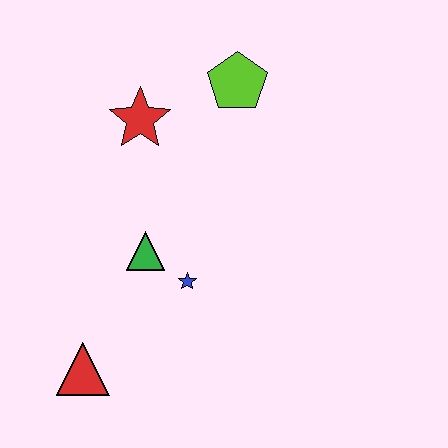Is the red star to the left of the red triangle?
No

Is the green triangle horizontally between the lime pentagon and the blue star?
No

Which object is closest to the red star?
The lime pentagon is closest to the red star.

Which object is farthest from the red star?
The red triangle is farthest from the red star.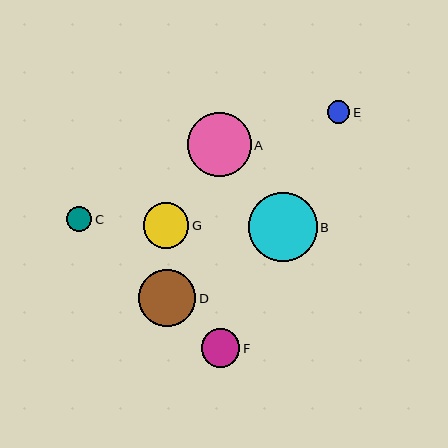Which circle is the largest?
Circle B is the largest with a size of approximately 69 pixels.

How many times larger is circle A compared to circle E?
Circle A is approximately 2.8 times the size of circle E.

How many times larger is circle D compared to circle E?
Circle D is approximately 2.5 times the size of circle E.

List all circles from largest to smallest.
From largest to smallest: B, A, D, G, F, C, E.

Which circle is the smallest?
Circle E is the smallest with a size of approximately 23 pixels.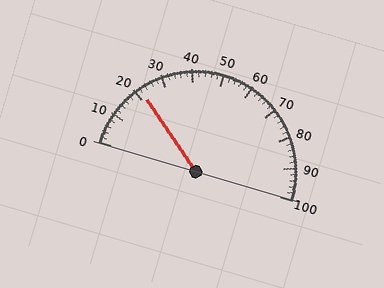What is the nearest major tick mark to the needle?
The nearest major tick mark is 20.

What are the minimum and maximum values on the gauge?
The gauge ranges from 0 to 100.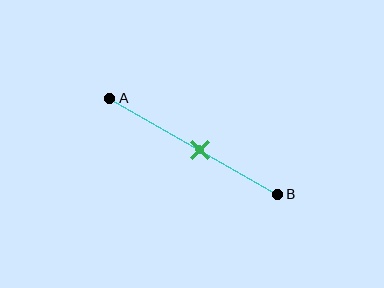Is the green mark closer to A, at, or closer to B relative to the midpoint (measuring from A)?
The green mark is closer to point B than the midpoint of segment AB.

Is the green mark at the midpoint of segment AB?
No, the mark is at about 55% from A, not at the 50% midpoint.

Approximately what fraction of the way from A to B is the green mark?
The green mark is approximately 55% of the way from A to B.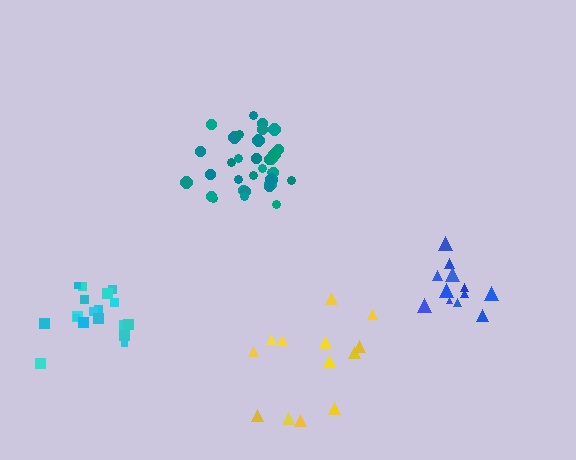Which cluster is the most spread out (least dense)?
Yellow.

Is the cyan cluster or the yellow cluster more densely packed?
Cyan.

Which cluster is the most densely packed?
Teal.